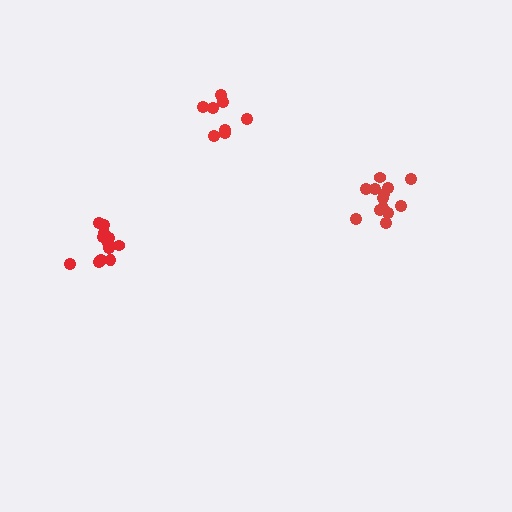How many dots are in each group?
Group 1: 12 dots, Group 2: 14 dots, Group 3: 8 dots (34 total).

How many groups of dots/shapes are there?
There are 3 groups.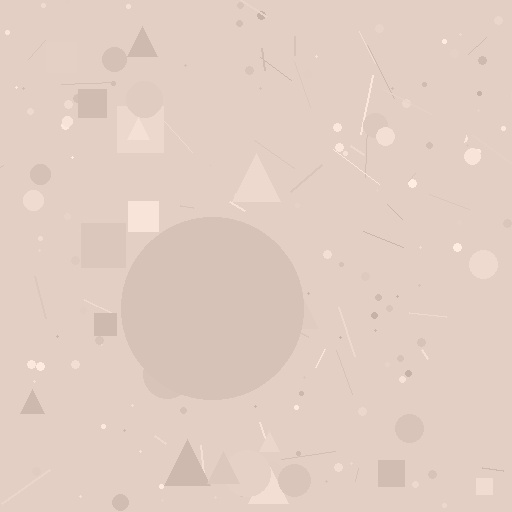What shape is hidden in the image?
A circle is hidden in the image.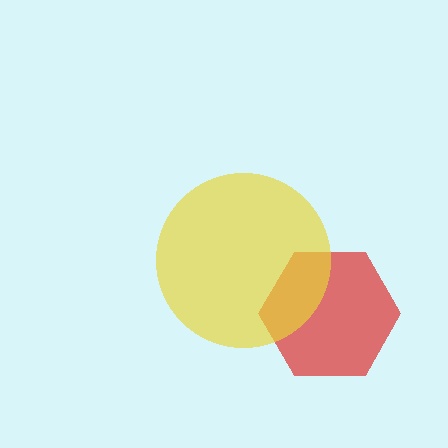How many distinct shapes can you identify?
There are 2 distinct shapes: a red hexagon, a yellow circle.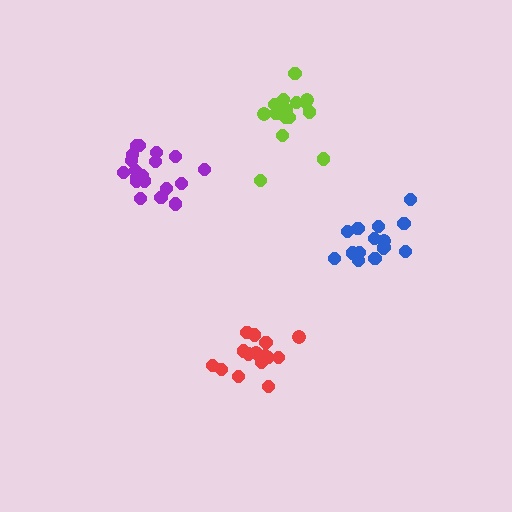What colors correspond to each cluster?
The clusters are colored: blue, purple, red, lime.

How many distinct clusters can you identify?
There are 4 distinct clusters.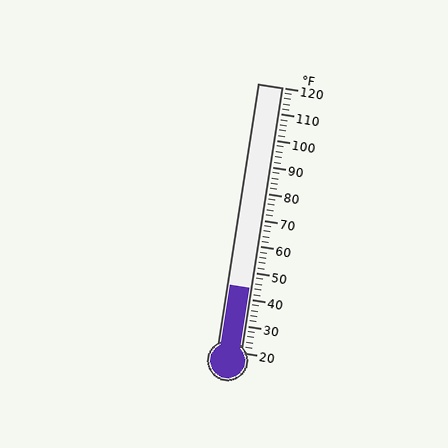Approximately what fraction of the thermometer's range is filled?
The thermometer is filled to approximately 25% of its range.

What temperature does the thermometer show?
The thermometer shows approximately 44°F.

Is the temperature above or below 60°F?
The temperature is below 60°F.